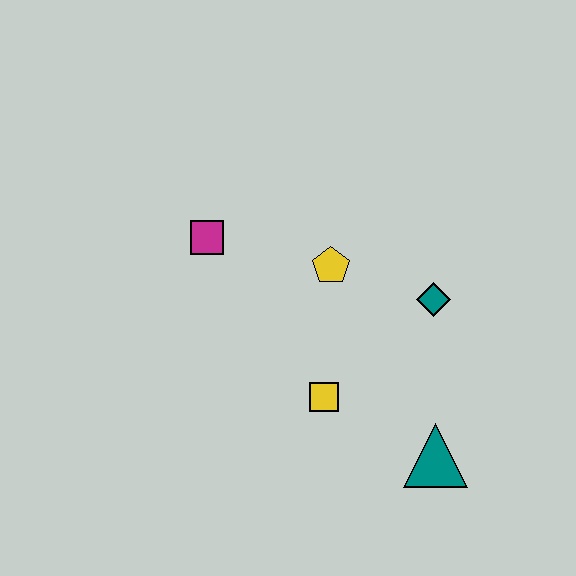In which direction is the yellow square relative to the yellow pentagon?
The yellow square is below the yellow pentagon.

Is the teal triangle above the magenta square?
No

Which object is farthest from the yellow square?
The magenta square is farthest from the yellow square.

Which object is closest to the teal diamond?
The yellow pentagon is closest to the teal diamond.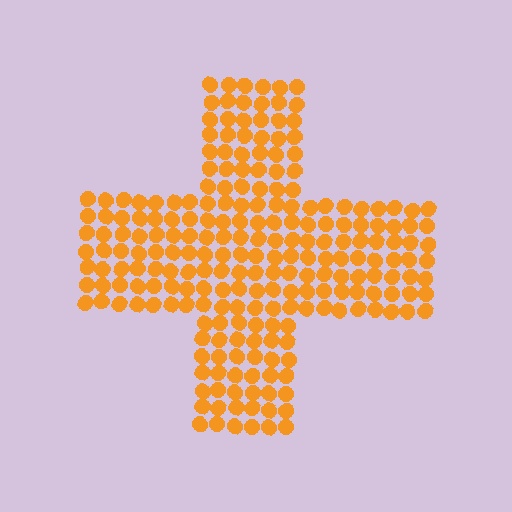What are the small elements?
The small elements are circles.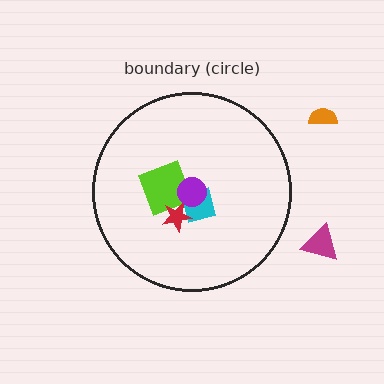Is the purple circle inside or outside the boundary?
Inside.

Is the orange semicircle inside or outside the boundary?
Outside.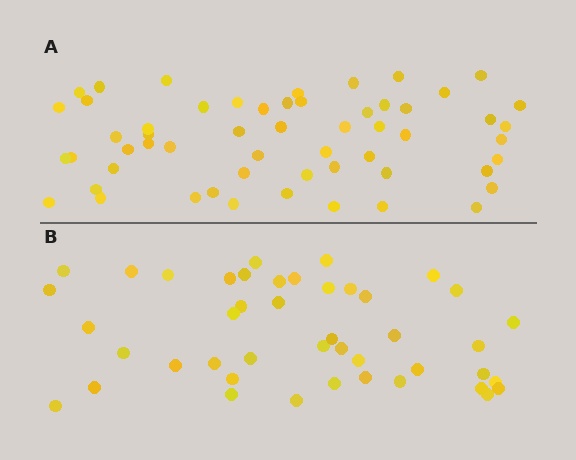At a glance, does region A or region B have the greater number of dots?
Region A (the top region) has more dots.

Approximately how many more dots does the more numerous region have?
Region A has roughly 12 or so more dots than region B.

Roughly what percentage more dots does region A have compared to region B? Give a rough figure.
About 25% more.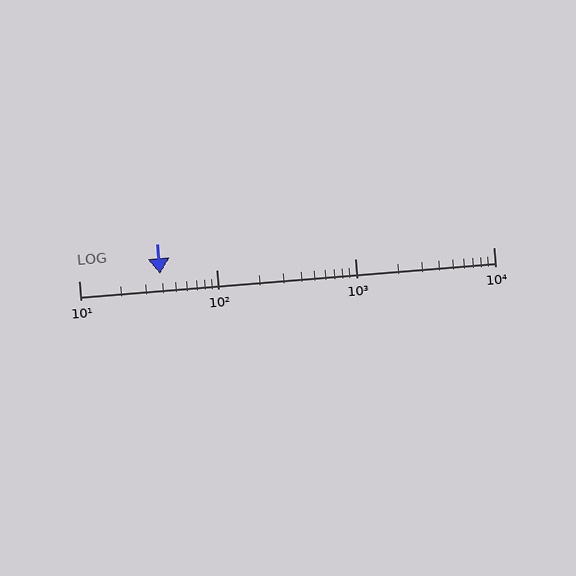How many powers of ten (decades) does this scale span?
The scale spans 3 decades, from 10 to 10000.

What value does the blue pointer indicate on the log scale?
The pointer indicates approximately 39.